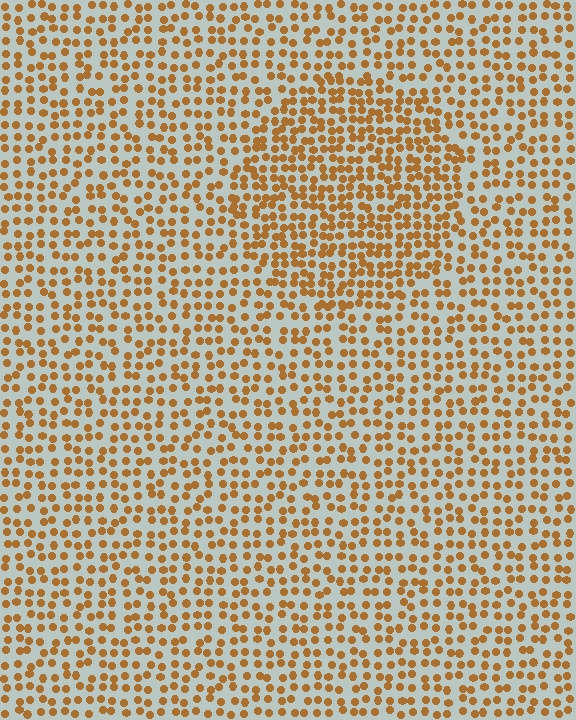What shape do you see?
I see a circle.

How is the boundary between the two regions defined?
The boundary is defined by a change in element density (approximately 1.6x ratio). All elements are the same color, size, and shape.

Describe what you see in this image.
The image contains small brown elements arranged at two different densities. A circle-shaped region is visible where the elements are more densely packed than the surrounding area.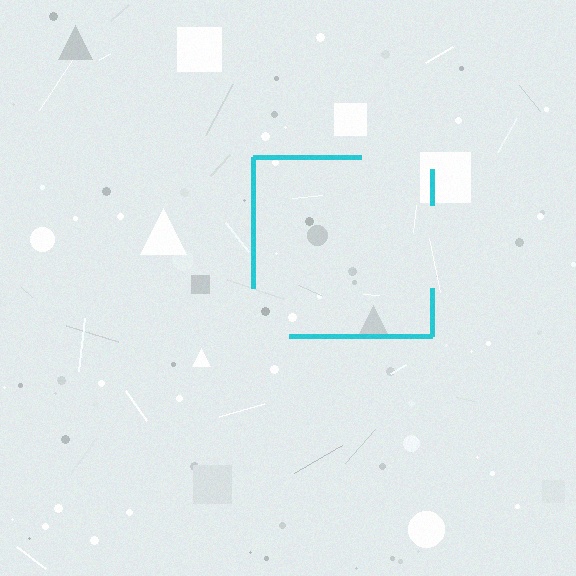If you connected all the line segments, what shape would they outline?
They would outline a square.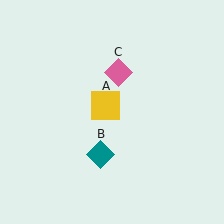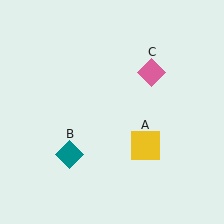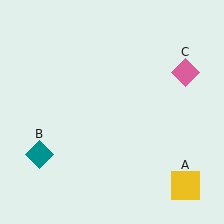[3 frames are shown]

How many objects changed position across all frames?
3 objects changed position: yellow square (object A), teal diamond (object B), pink diamond (object C).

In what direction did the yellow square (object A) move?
The yellow square (object A) moved down and to the right.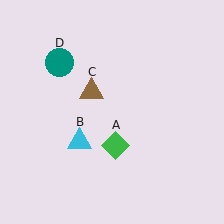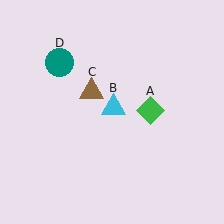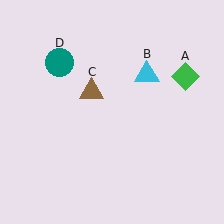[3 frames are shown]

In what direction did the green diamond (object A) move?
The green diamond (object A) moved up and to the right.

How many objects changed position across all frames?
2 objects changed position: green diamond (object A), cyan triangle (object B).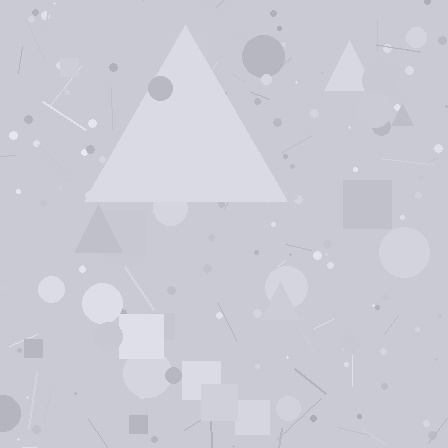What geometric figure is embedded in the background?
A triangle is embedded in the background.